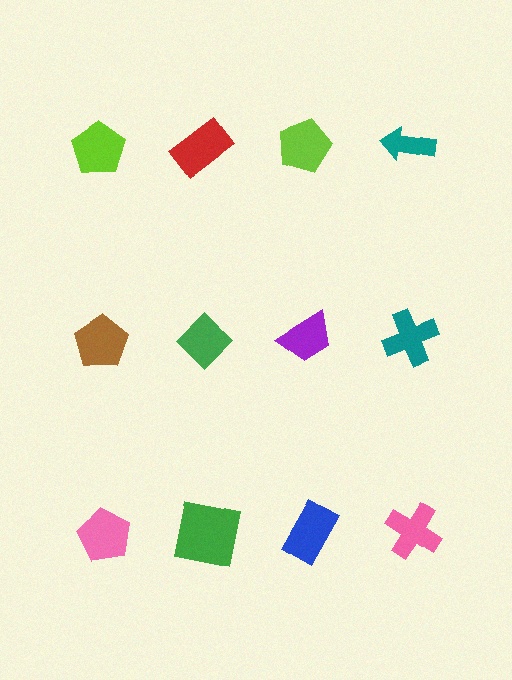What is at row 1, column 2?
A red rectangle.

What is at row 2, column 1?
A brown pentagon.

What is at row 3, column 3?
A blue rectangle.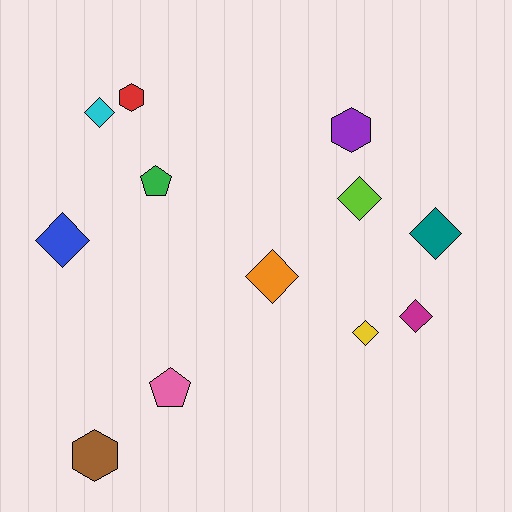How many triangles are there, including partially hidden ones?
There are no triangles.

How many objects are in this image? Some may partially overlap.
There are 12 objects.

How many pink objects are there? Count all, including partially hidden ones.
There is 1 pink object.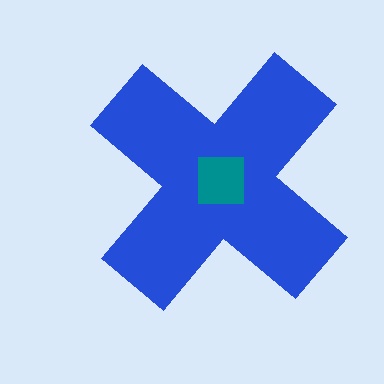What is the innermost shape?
The teal square.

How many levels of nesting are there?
2.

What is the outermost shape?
The blue cross.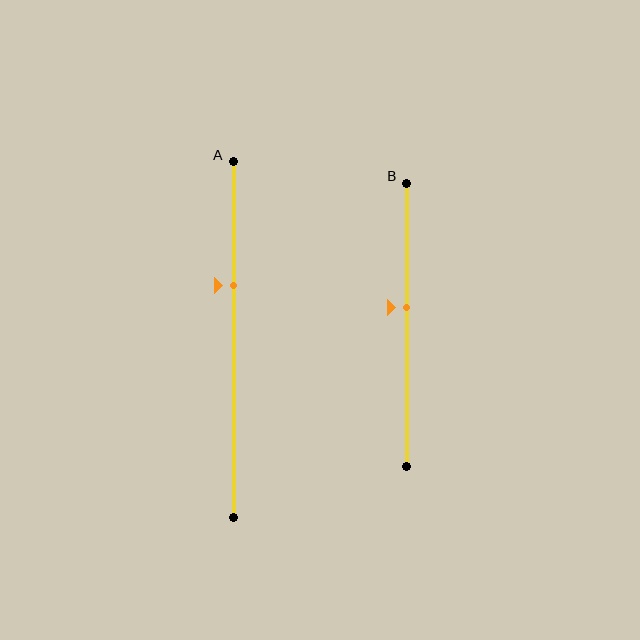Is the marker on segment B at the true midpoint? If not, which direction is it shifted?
No, the marker on segment B is shifted upward by about 6% of the segment length.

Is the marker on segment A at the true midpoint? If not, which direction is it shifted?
No, the marker on segment A is shifted upward by about 15% of the segment length.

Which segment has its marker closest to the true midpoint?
Segment B has its marker closest to the true midpoint.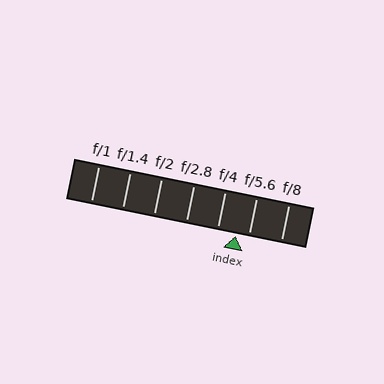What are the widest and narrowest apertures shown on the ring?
The widest aperture shown is f/1 and the narrowest is f/8.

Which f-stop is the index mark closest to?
The index mark is closest to f/5.6.